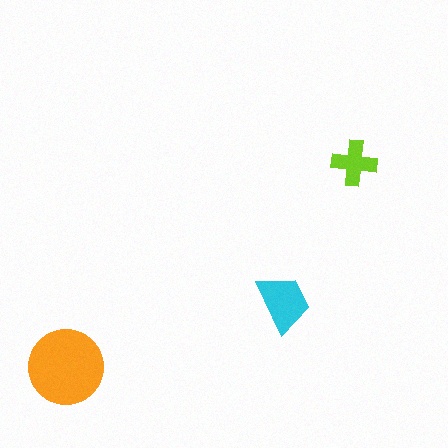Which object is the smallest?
The lime cross.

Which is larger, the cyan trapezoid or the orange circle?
The orange circle.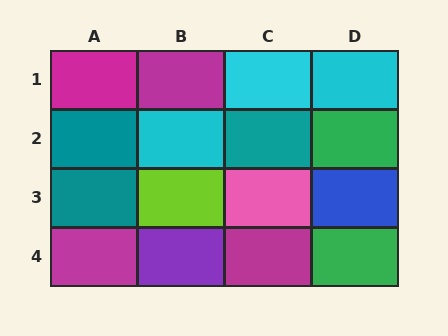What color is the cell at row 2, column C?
Teal.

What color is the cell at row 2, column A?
Teal.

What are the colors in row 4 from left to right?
Magenta, purple, magenta, green.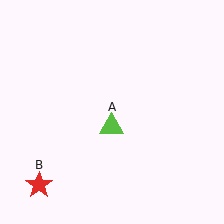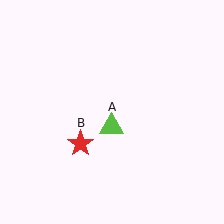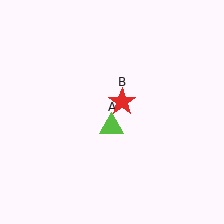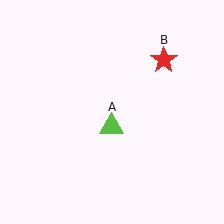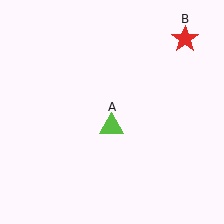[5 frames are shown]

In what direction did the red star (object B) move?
The red star (object B) moved up and to the right.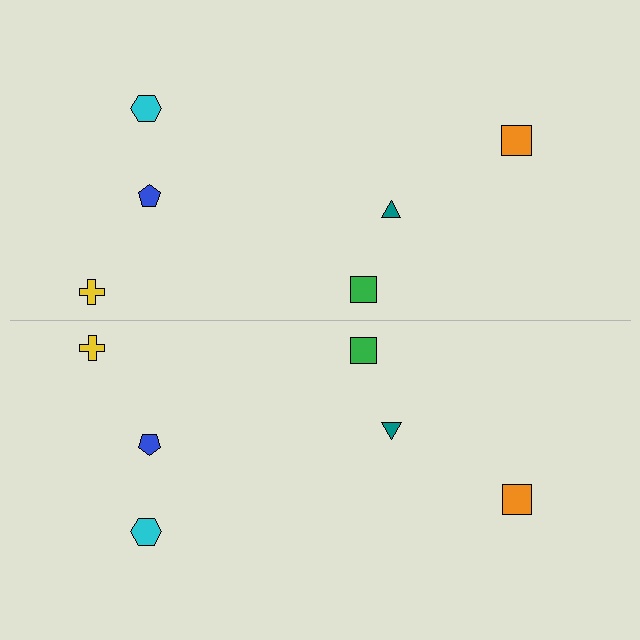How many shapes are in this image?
There are 12 shapes in this image.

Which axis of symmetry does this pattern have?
The pattern has a horizontal axis of symmetry running through the center of the image.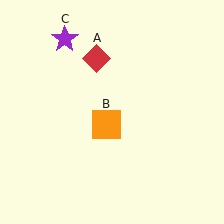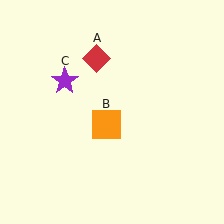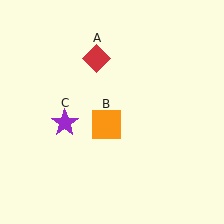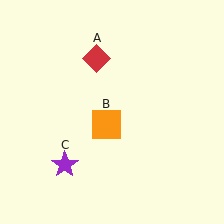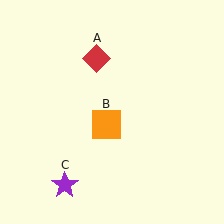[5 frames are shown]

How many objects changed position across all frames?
1 object changed position: purple star (object C).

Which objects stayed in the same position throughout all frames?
Red diamond (object A) and orange square (object B) remained stationary.